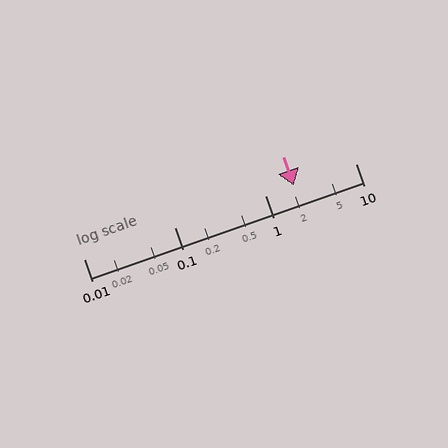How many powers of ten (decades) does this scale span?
The scale spans 3 decades, from 0.01 to 10.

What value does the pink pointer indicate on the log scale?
The pointer indicates approximately 2.1.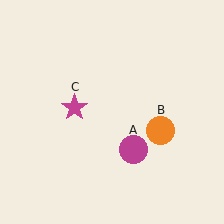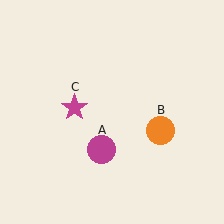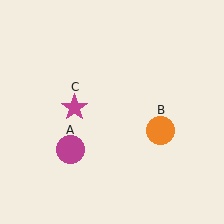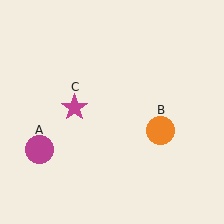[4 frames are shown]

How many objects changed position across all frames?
1 object changed position: magenta circle (object A).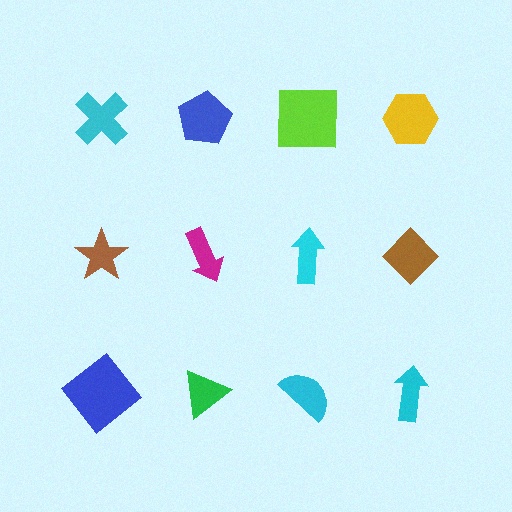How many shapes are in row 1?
4 shapes.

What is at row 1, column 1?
A cyan cross.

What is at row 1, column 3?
A lime square.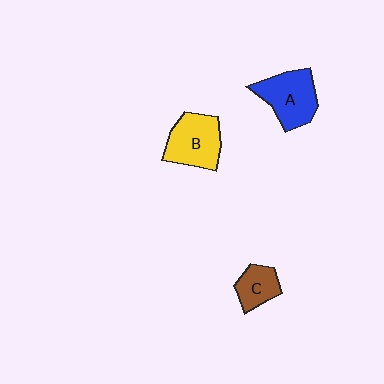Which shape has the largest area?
Shape A (blue).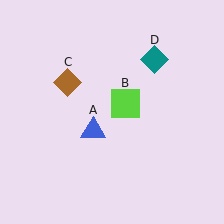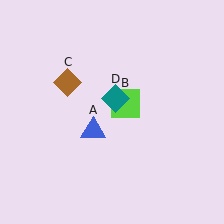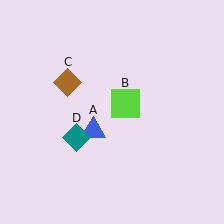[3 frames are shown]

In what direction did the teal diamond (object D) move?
The teal diamond (object D) moved down and to the left.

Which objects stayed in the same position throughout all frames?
Blue triangle (object A) and lime square (object B) and brown diamond (object C) remained stationary.